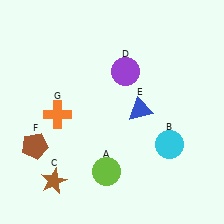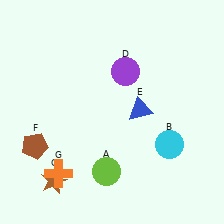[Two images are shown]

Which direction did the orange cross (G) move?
The orange cross (G) moved down.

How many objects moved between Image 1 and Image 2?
1 object moved between the two images.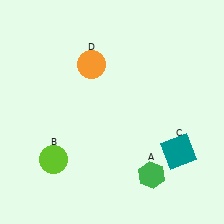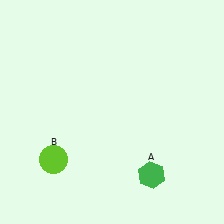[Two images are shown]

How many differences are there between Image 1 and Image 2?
There are 2 differences between the two images.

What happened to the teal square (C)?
The teal square (C) was removed in Image 2. It was in the bottom-right area of Image 1.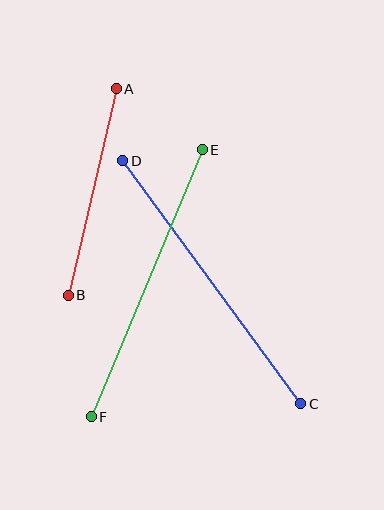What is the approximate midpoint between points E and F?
The midpoint is at approximately (147, 283) pixels.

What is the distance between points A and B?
The distance is approximately 212 pixels.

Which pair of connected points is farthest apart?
Points C and D are farthest apart.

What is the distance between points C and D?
The distance is approximately 301 pixels.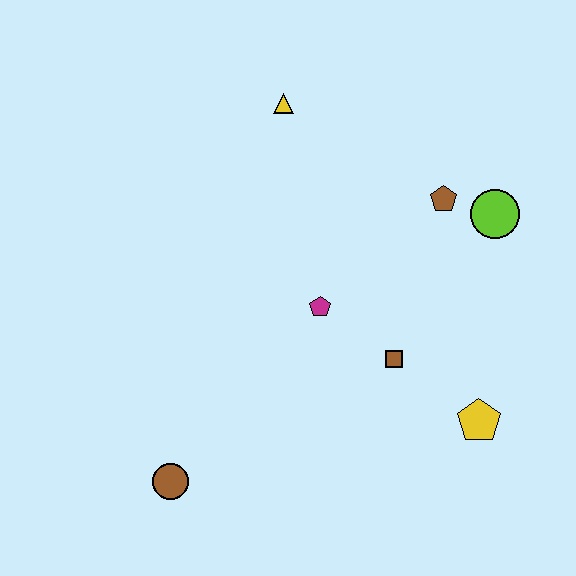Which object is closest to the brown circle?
The magenta pentagon is closest to the brown circle.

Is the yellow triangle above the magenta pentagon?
Yes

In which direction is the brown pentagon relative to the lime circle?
The brown pentagon is to the left of the lime circle.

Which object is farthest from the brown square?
The yellow triangle is farthest from the brown square.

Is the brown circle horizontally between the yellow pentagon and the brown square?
No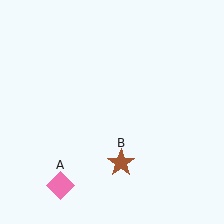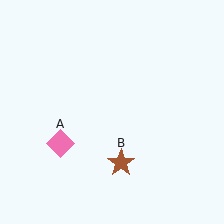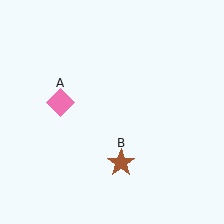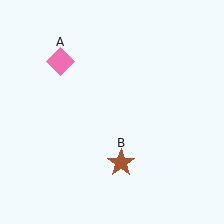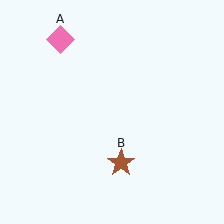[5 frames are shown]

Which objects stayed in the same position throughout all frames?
Brown star (object B) remained stationary.